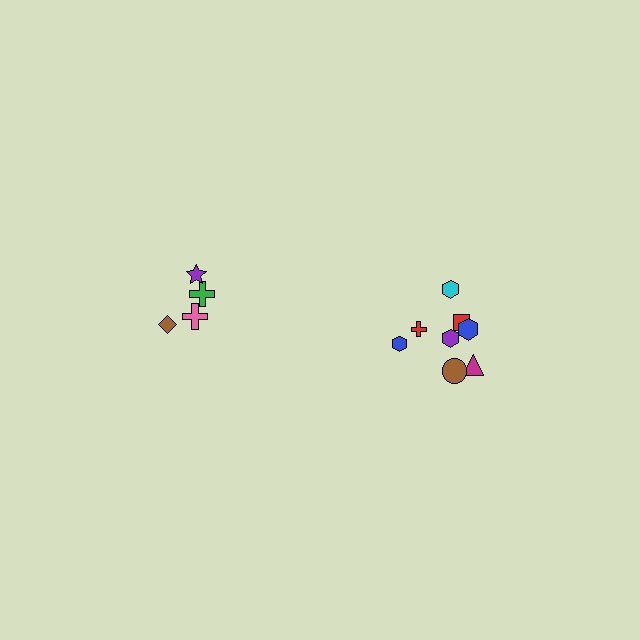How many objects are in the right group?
There are 8 objects.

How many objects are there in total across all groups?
There are 12 objects.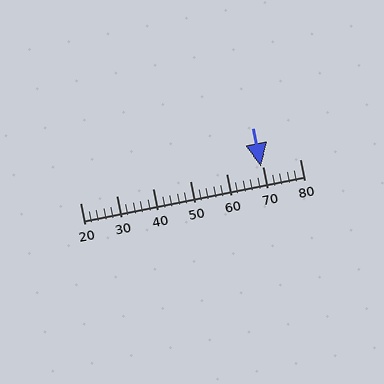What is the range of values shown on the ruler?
The ruler shows values from 20 to 80.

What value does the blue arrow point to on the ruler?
The blue arrow points to approximately 69.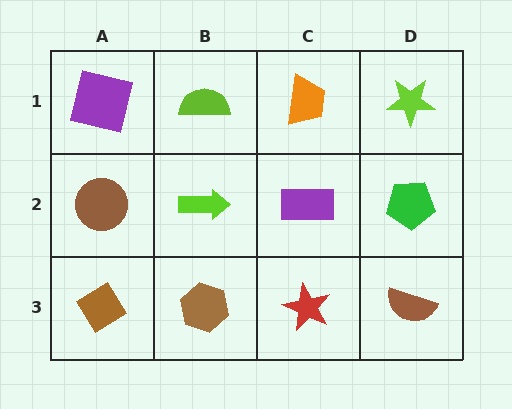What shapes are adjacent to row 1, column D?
A green pentagon (row 2, column D), an orange trapezoid (row 1, column C).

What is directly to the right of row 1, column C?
A lime star.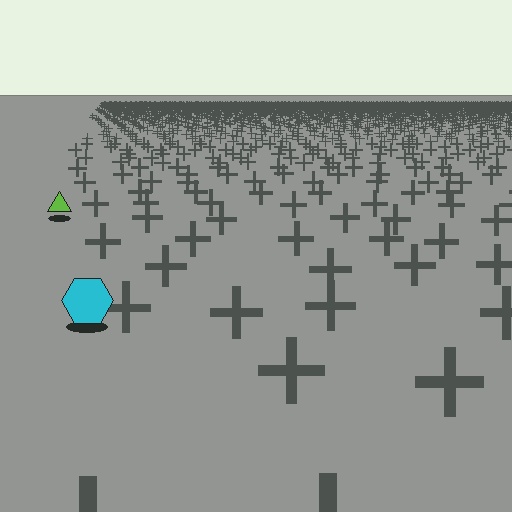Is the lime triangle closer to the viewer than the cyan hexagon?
No. The cyan hexagon is closer — you can tell from the texture gradient: the ground texture is coarser near it.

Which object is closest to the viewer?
The cyan hexagon is closest. The texture marks near it are larger and more spread out.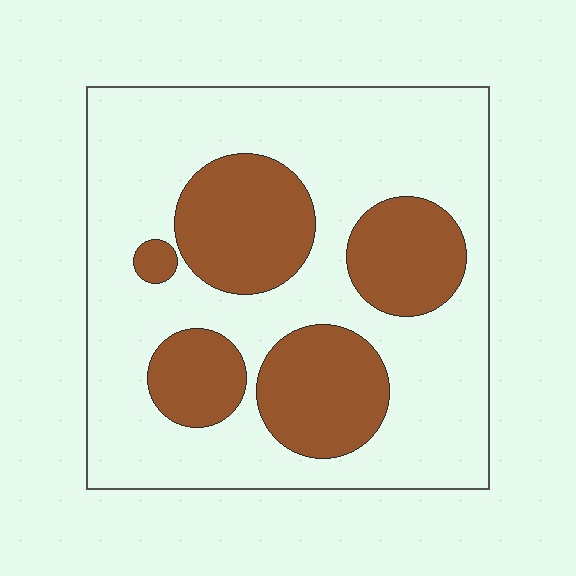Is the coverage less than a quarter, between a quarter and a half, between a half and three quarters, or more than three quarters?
Between a quarter and a half.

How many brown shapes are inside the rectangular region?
5.